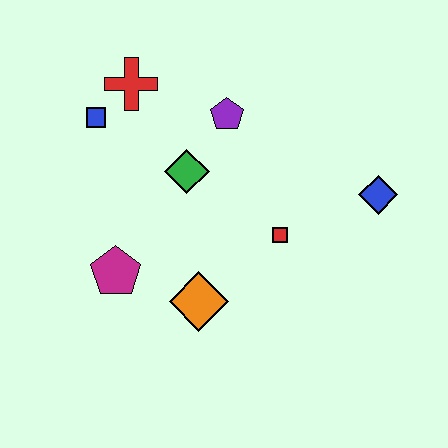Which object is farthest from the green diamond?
The blue diamond is farthest from the green diamond.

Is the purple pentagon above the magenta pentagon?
Yes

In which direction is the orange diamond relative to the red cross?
The orange diamond is below the red cross.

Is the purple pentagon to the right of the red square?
No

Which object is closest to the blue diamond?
The red square is closest to the blue diamond.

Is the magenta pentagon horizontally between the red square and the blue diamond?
No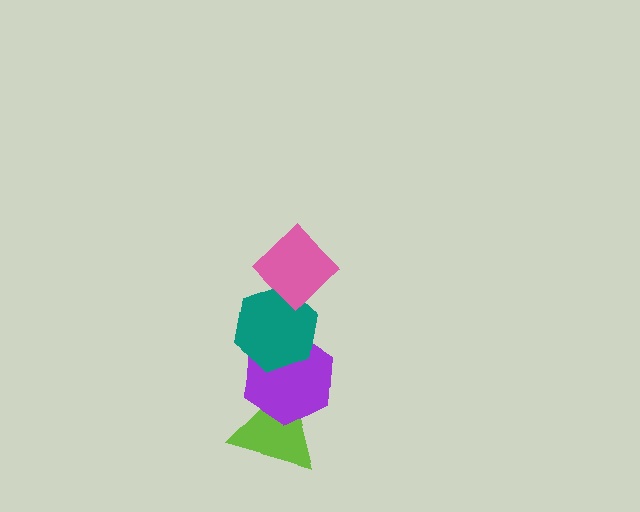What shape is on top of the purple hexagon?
The teal hexagon is on top of the purple hexagon.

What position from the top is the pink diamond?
The pink diamond is 1st from the top.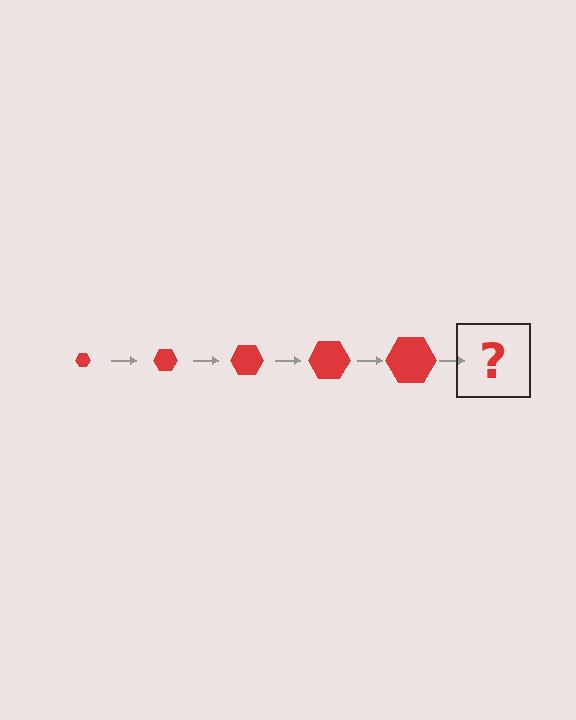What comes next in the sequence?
The next element should be a red hexagon, larger than the previous one.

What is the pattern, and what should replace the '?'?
The pattern is that the hexagon gets progressively larger each step. The '?' should be a red hexagon, larger than the previous one.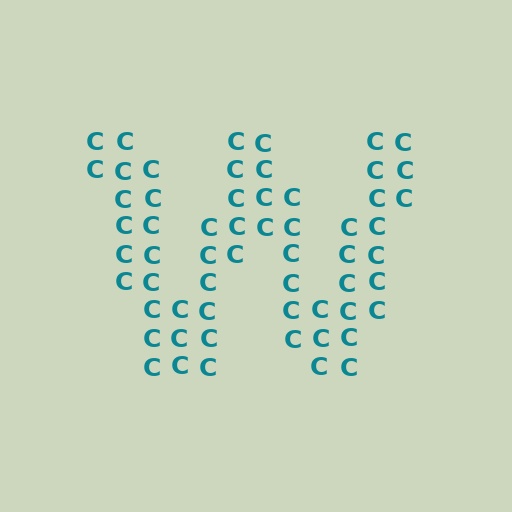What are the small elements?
The small elements are letter C's.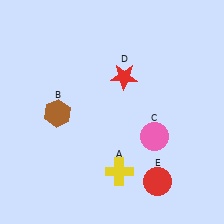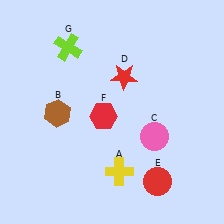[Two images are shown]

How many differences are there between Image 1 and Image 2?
There are 2 differences between the two images.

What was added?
A red hexagon (F), a lime cross (G) were added in Image 2.